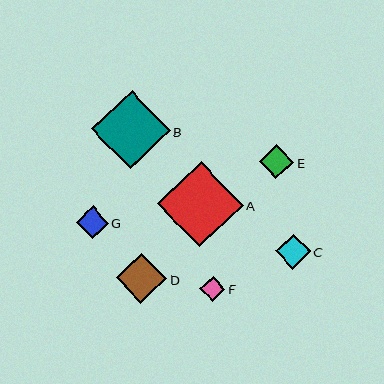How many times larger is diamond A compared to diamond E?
Diamond A is approximately 2.5 times the size of diamond E.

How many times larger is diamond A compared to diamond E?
Diamond A is approximately 2.5 times the size of diamond E.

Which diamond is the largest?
Diamond A is the largest with a size of approximately 86 pixels.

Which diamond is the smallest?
Diamond F is the smallest with a size of approximately 26 pixels.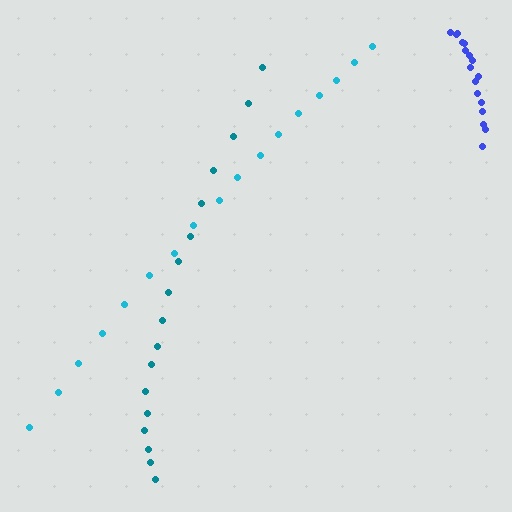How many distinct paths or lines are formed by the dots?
There are 3 distinct paths.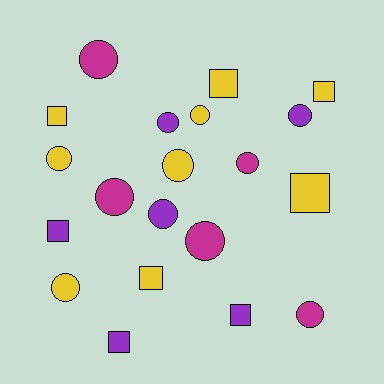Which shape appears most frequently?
Circle, with 12 objects.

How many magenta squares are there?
There are no magenta squares.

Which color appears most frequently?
Yellow, with 9 objects.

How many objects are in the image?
There are 20 objects.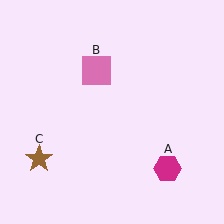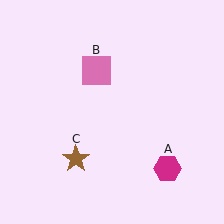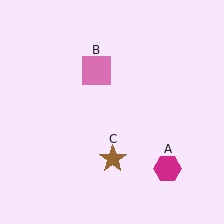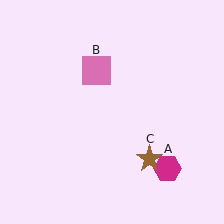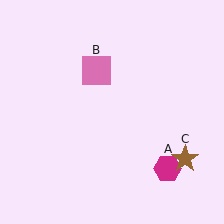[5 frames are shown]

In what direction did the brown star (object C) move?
The brown star (object C) moved right.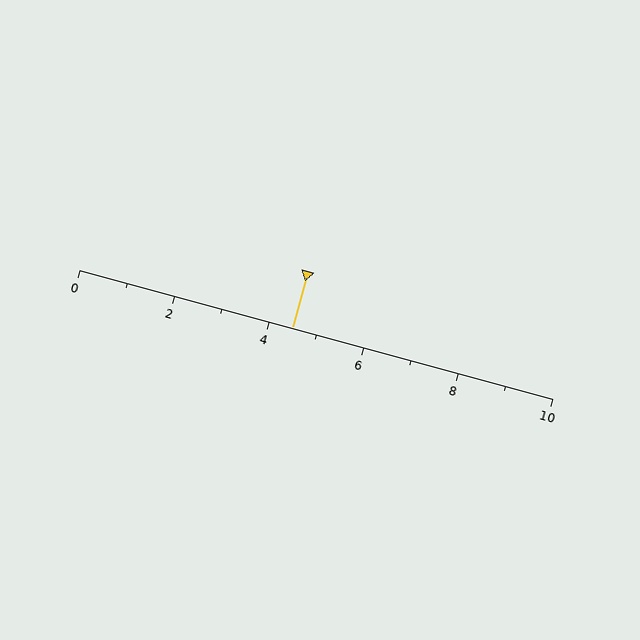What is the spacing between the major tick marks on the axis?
The major ticks are spaced 2 apart.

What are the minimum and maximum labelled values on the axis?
The axis runs from 0 to 10.